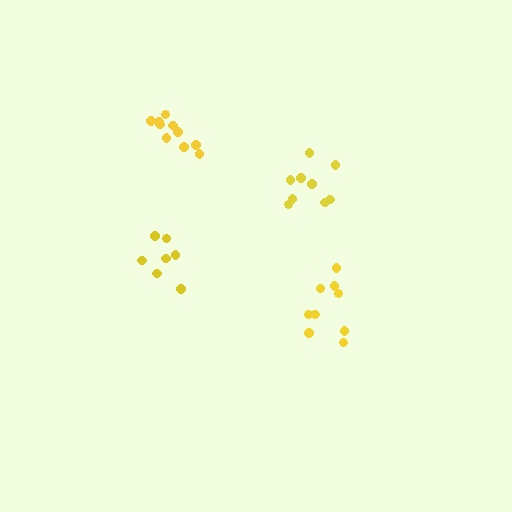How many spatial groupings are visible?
There are 4 spatial groupings.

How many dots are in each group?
Group 1: 10 dots, Group 2: 9 dots, Group 3: 9 dots, Group 4: 7 dots (35 total).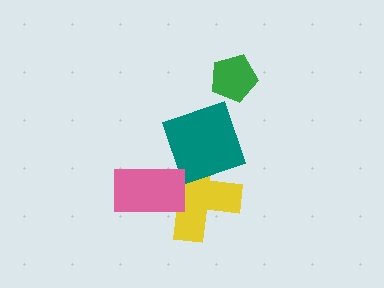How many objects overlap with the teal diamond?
2 objects overlap with the teal diamond.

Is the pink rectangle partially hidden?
No, no other shape covers it.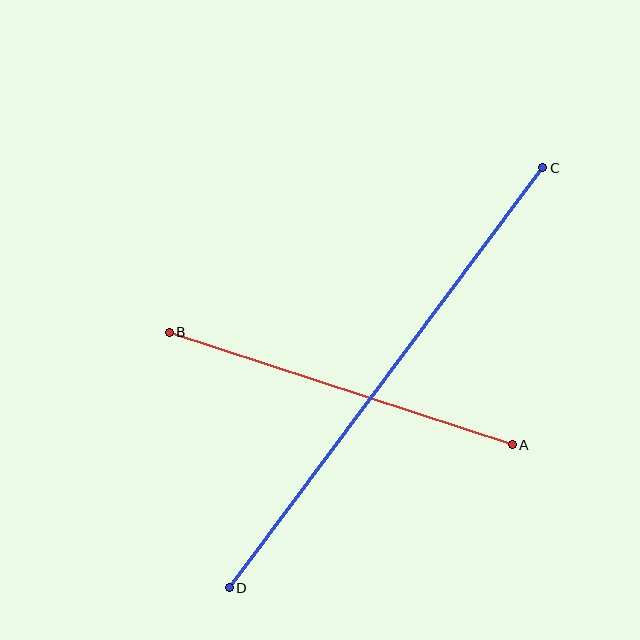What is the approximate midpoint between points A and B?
The midpoint is at approximately (341, 389) pixels.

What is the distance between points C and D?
The distance is approximately 524 pixels.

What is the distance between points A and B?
The distance is approximately 361 pixels.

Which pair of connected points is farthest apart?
Points C and D are farthest apart.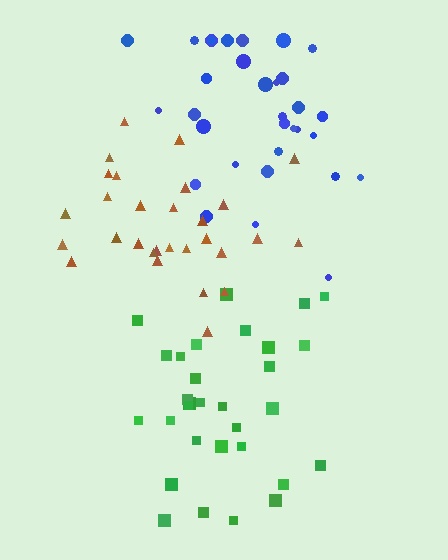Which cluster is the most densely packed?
Blue.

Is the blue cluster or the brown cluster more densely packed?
Blue.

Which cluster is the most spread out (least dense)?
Green.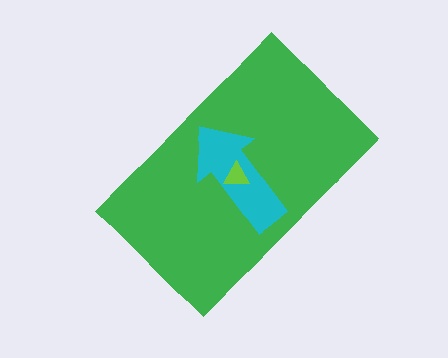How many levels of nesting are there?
3.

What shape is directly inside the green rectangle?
The cyan arrow.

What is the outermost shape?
The green rectangle.